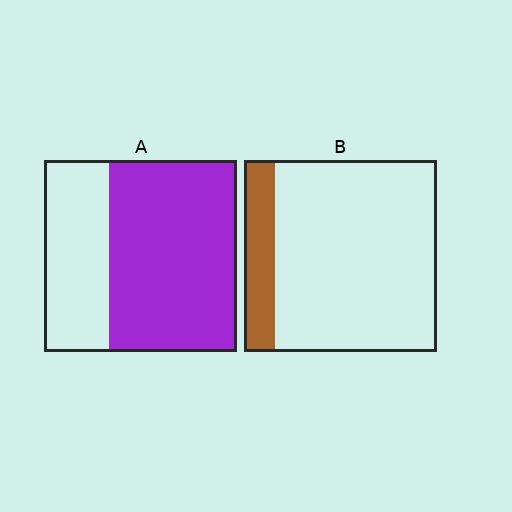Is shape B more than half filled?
No.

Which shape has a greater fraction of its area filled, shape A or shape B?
Shape A.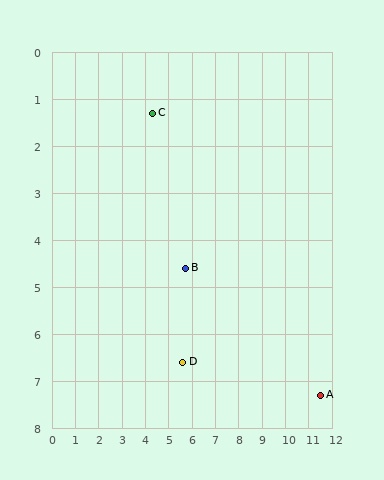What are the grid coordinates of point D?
Point D is at approximately (5.6, 6.6).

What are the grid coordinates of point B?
Point B is at approximately (5.7, 4.6).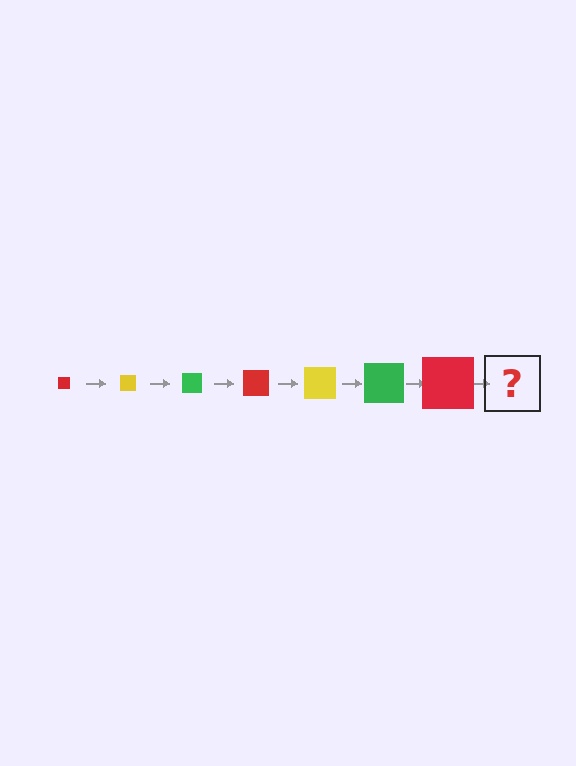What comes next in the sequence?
The next element should be a yellow square, larger than the previous one.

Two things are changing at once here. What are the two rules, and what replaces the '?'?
The two rules are that the square grows larger each step and the color cycles through red, yellow, and green. The '?' should be a yellow square, larger than the previous one.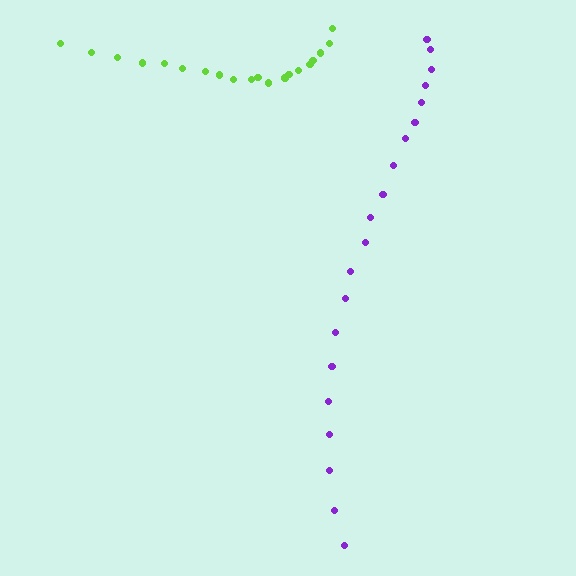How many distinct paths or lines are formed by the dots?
There are 2 distinct paths.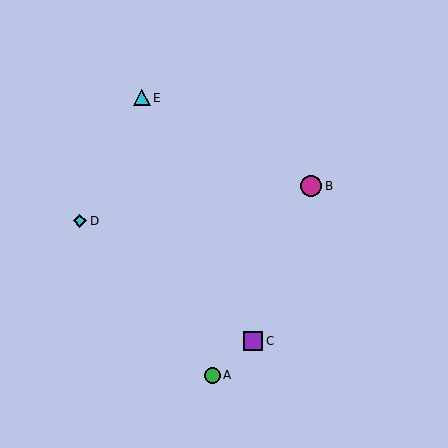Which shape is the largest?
The magenta circle (labeled B) is the largest.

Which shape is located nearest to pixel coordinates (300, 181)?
The magenta circle (labeled B) at (311, 186) is nearest to that location.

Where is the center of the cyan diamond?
The center of the cyan diamond is at (80, 221).